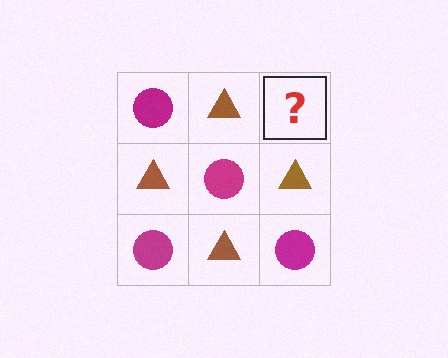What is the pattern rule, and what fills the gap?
The rule is that it alternates magenta circle and brown triangle in a checkerboard pattern. The gap should be filled with a magenta circle.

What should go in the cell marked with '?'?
The missing cell should contain a magenta circle.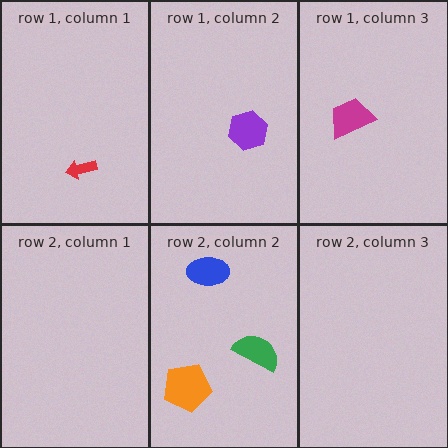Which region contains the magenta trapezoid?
The row 1, column 3 region.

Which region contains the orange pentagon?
The row 2, column 2 region.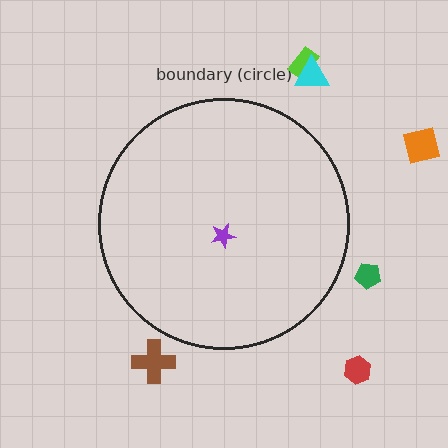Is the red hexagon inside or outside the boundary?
Outside.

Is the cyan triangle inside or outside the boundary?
Outside.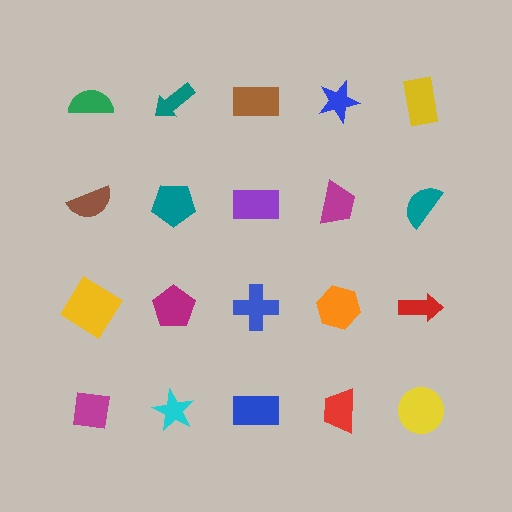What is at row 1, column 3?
A brown rectangle.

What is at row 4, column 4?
A red trapezoid.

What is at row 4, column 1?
A magenta square.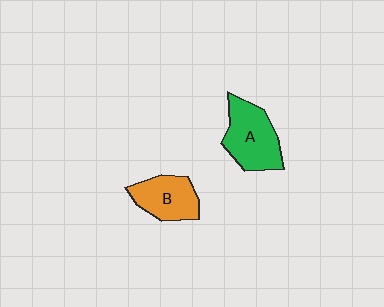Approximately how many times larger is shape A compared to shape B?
Approximately 1.3 times.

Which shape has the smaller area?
Shape B (orange).